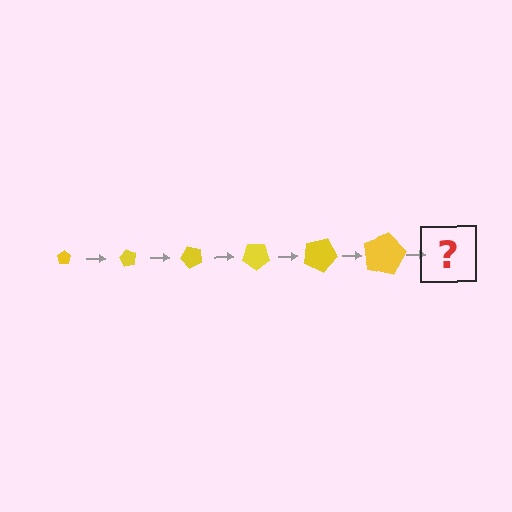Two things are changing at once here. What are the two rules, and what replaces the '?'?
The two rules are that the pentagon grows larger each step and it rotates 60 degrees each step. The '?' should be a pentagon, larger than the previous one and rotated 360 degrees from the start.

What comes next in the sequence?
The next element should be a pentagon, larger than the previous one and rotated 360 degrees from the start.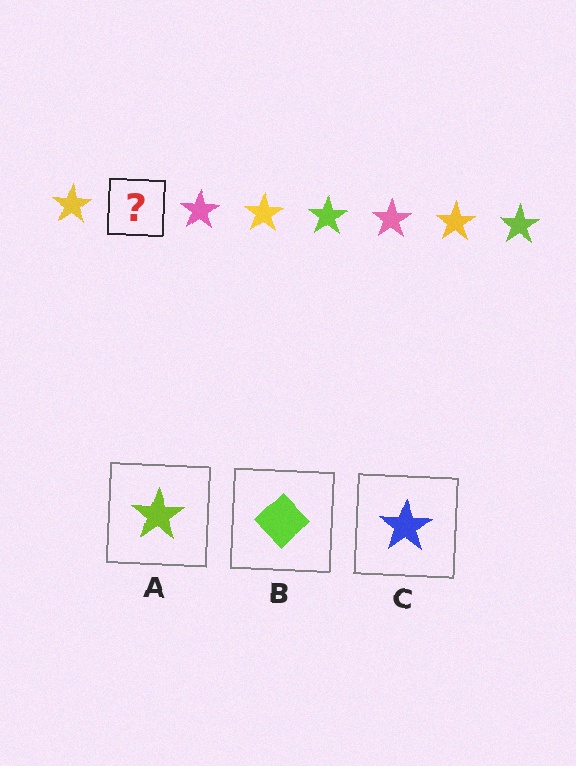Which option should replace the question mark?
Option A.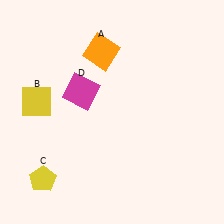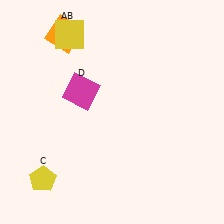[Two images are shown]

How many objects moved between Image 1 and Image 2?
2 objects moved between the two images.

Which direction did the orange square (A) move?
The orange square (A) moved left.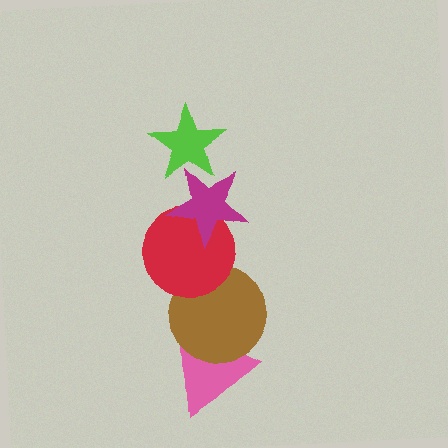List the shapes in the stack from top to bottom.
From top to bottom: the lime star, the magenta star, the red circle, the brown circle, the pink triangle.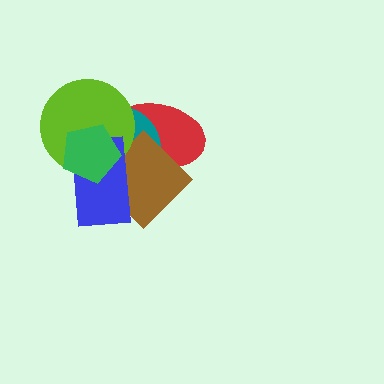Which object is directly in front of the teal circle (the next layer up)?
The brown diamond is directly in front of the teal circle.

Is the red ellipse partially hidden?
Yes, it is partially covered by another shape.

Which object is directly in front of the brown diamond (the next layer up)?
The lime circle is directly in front of the brown diamond.